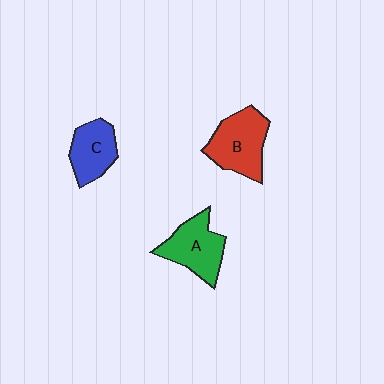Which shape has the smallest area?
Shape C (blue).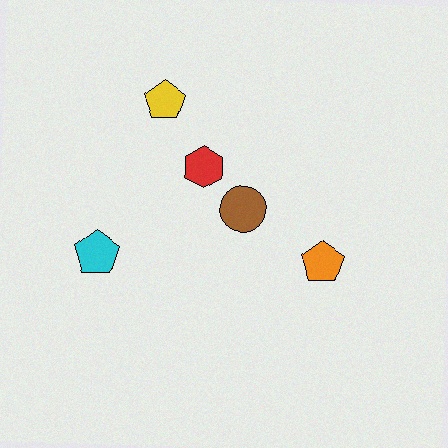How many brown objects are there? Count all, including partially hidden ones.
There is 1 brown object.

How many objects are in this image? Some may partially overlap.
There are 5 objects.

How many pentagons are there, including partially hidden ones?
There are 3 pentagons.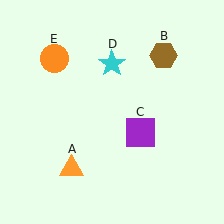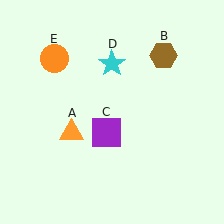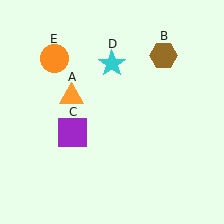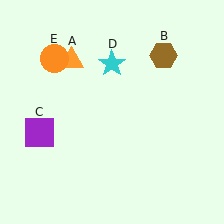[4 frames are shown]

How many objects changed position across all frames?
2 objects changed position: orange triangle (object A), purple square (object C).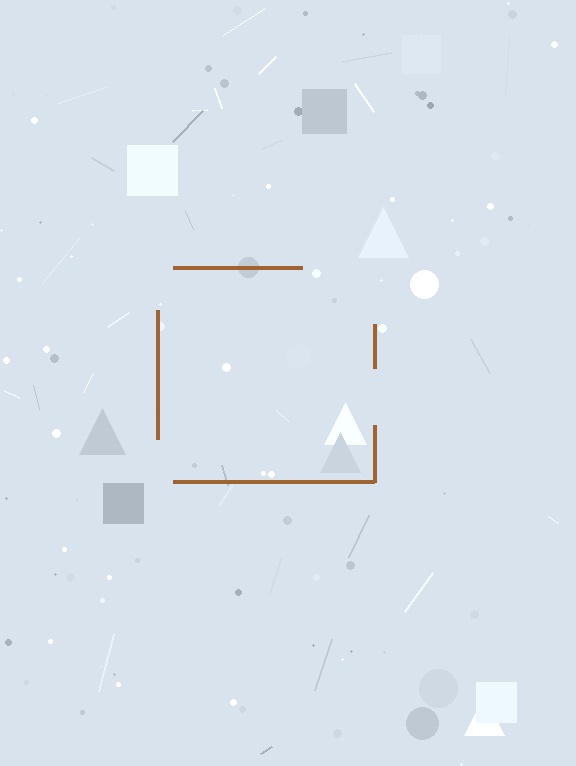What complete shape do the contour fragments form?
The contour fragments form a square.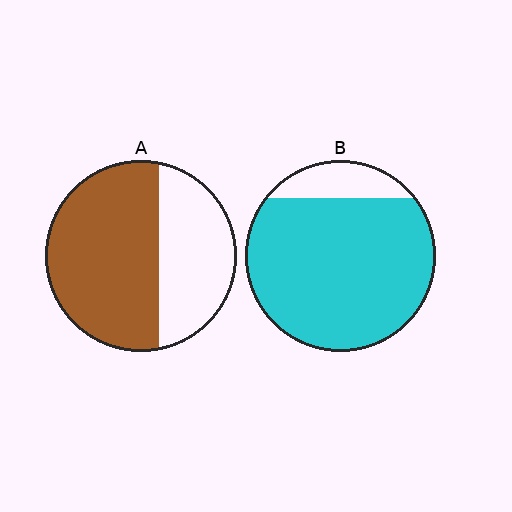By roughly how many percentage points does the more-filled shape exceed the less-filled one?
By roughly 25 percentage points (B over A).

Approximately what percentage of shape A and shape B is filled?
A is approximately 60% and B is approximately 85%.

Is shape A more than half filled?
Yes.